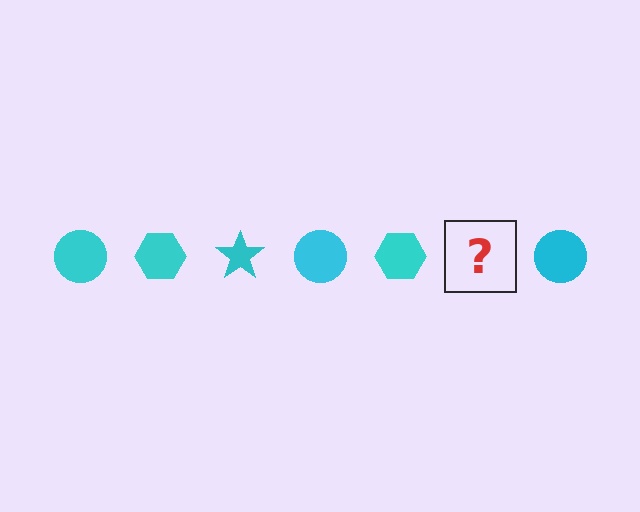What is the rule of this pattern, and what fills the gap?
The rule is that the pattern cycles through circle, hexagon, star shapes in cyan. The gap should be filled with a cyan star.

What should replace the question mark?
The question mark should be replaced with a cyan star.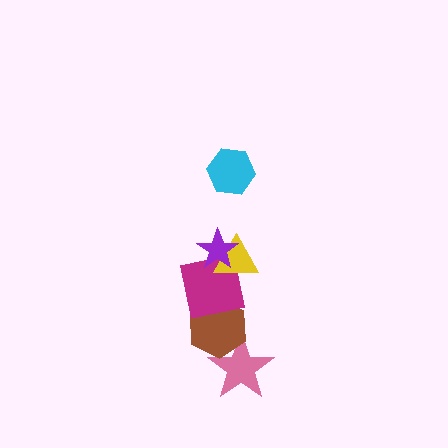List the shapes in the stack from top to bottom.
From top to bottom: the cyan hexagon, the purple star, the yellow triangle, the magenta square, the brown hexagon, the pink star.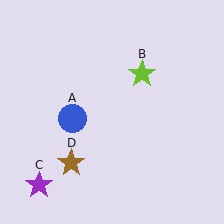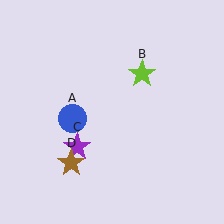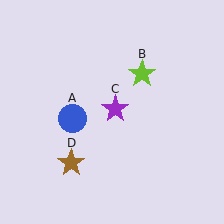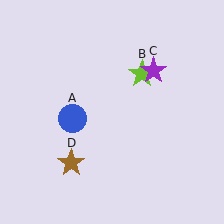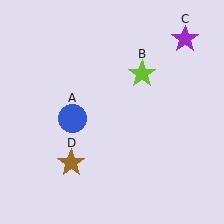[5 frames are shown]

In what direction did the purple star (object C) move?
The purple star (object C) moved up and to the right.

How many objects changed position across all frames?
1 object changed position: purple star (object C).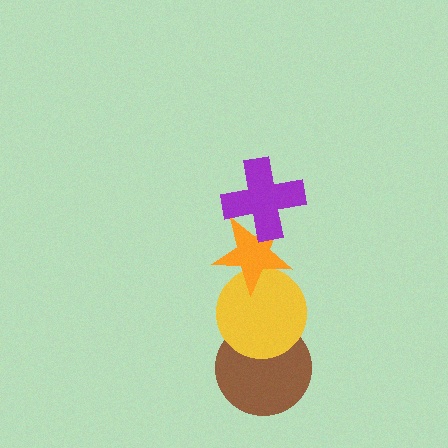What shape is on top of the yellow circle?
The orange star is on top of the yellow circle.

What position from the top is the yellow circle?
The yellow circle is 3rd from the top.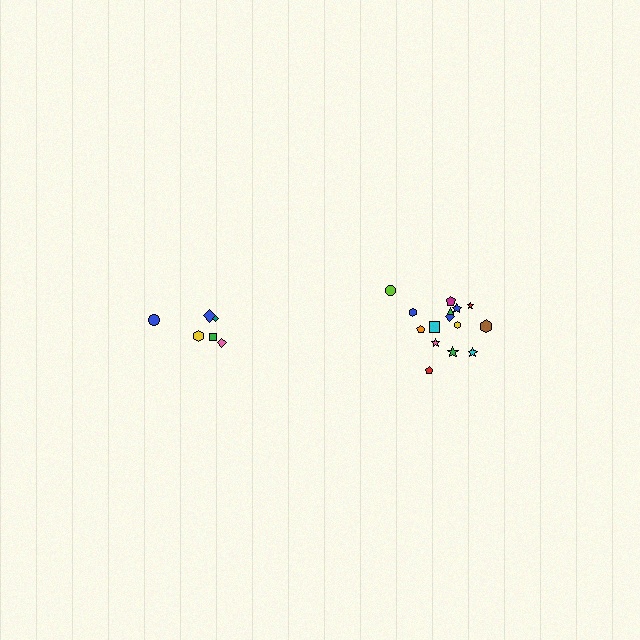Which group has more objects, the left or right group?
The right group.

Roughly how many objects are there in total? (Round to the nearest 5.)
Roughly 20 objects in total.